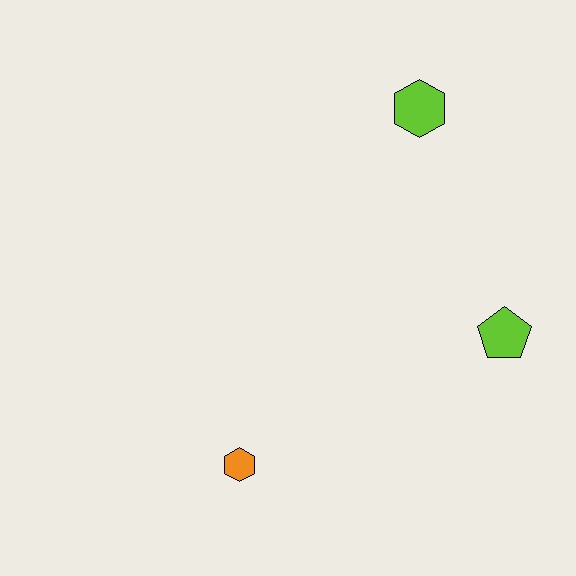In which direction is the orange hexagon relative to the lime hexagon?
The orange hexagon is below the lime hexagon.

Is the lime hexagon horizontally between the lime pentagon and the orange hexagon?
Yes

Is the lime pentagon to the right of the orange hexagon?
Yes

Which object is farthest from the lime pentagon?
The orange hexagon is farthest from the lime pentagon.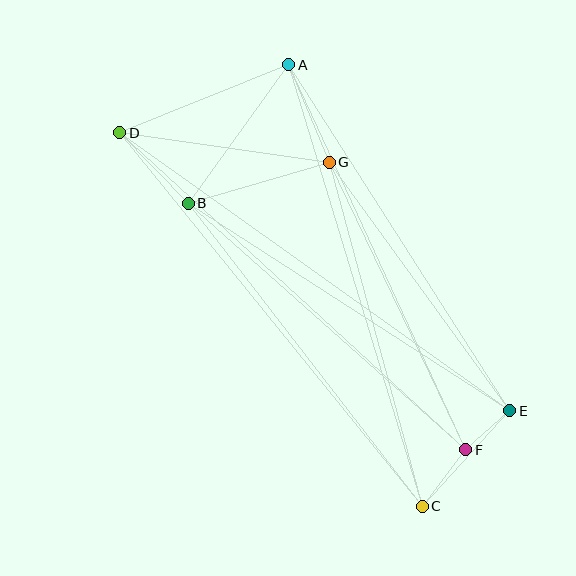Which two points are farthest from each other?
Points C and D are farthest from each other.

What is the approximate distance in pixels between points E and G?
The distance between E and G is approximately 307 pixels.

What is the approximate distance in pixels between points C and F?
The distance between C and F is approximately 72 pixels.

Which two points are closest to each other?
Points E and F are closest to each other.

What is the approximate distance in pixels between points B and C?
The distance between B and C is approximately 383 pixels.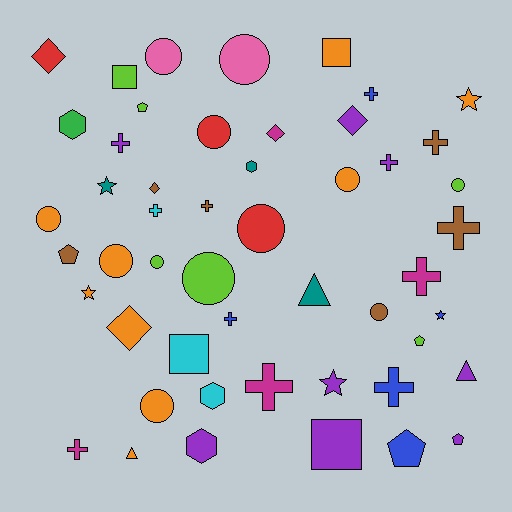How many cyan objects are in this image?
There are 3 cyan objects.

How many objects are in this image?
There are 50 objects.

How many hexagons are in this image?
There are 4 hexagons.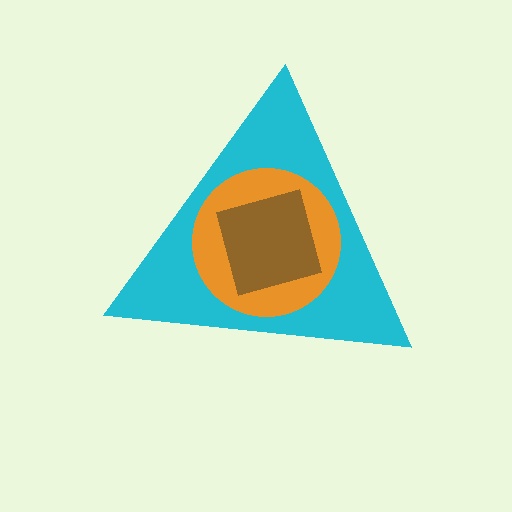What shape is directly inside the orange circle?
The brown diamond.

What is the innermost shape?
The brown diamond.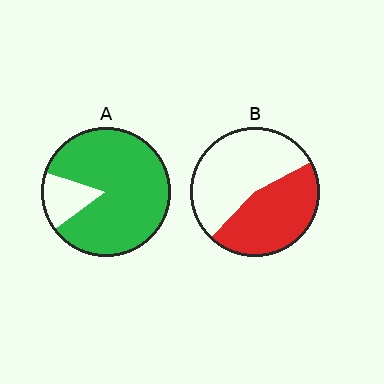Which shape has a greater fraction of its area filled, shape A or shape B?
Shape A.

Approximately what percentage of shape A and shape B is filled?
A is approximately 85% and B is approximately 45%.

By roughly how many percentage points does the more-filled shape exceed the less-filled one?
By roughly 40 percentage points (A over B).